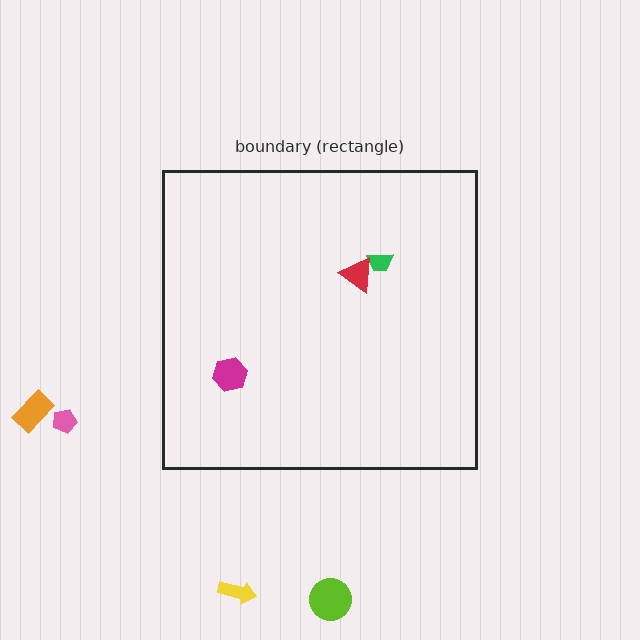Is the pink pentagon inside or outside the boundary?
Outside.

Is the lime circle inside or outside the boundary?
Outside.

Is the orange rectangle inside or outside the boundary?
Outside.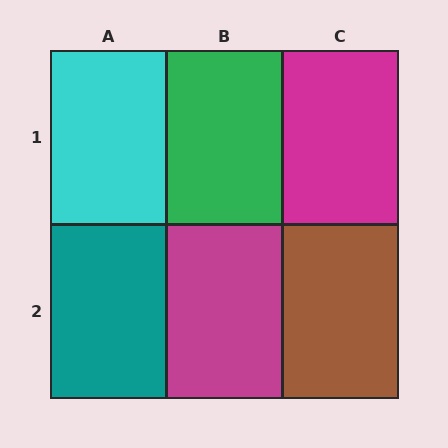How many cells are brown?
1 cell is brown.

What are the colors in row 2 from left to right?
Teal, magenta, brown.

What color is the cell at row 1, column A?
Cyan.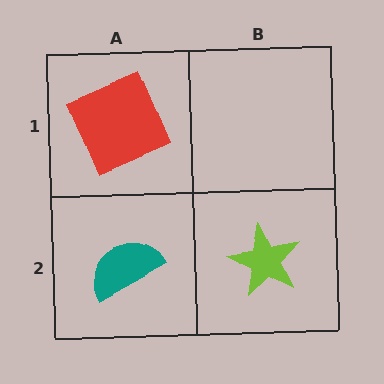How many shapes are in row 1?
1 shape.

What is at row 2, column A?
A teal semicircle.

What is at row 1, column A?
A red square.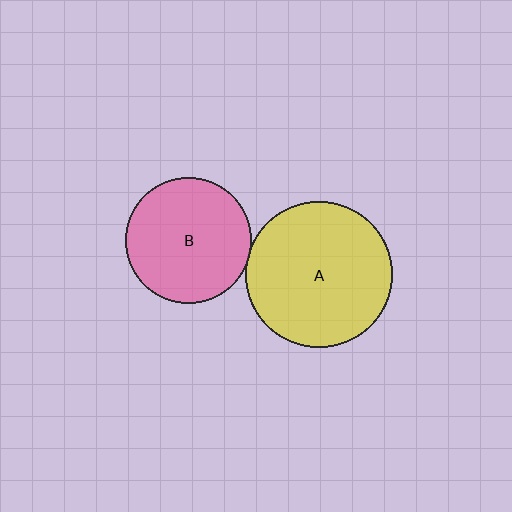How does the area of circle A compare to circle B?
Approximately 1.4 times.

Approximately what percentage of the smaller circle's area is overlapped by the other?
Approximately 5%.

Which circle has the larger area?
Circle A (yellow).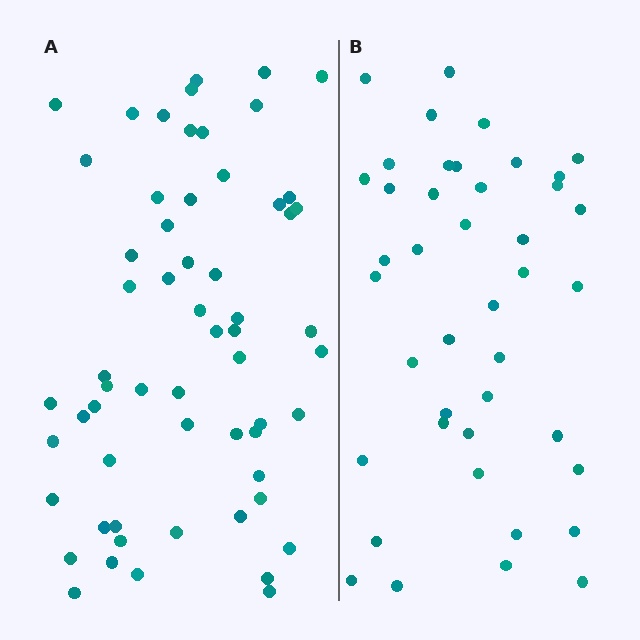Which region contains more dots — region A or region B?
Region A (the left region) has more dots.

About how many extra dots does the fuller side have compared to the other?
Region A has approximately 20 more dots than region B.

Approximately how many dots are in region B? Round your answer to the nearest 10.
About 40 dots. (The exact count is 42, which rounds to 40.)